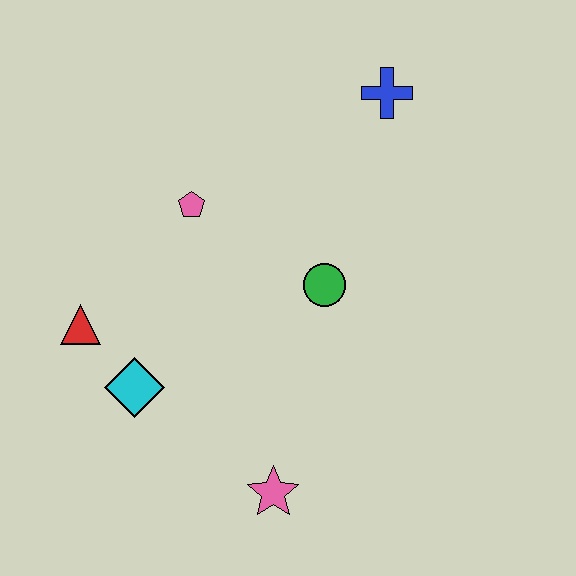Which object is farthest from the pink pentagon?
The pink star is farthest from the pink pentagon.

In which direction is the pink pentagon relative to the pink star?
The pink pentagon is above the pink star.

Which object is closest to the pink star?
The cyan diamond is closest to the pink star.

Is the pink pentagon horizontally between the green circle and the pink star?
No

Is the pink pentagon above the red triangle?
Yes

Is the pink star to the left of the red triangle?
No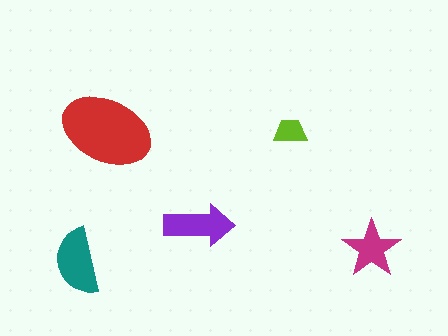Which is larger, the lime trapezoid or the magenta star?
The magenta star.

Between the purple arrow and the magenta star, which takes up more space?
The purple arrow.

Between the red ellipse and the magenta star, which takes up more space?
The red ellipse.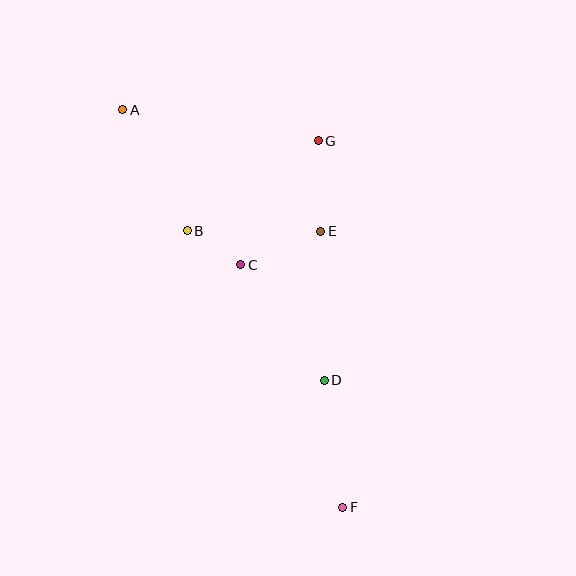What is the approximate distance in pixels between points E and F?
The distance between E and F is approximately 277 pixels.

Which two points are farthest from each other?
Points A and F are farthest from each other.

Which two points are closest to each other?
Points B and C are closest to each other.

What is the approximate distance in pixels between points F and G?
The distance between F and G is approximately 367 pixels.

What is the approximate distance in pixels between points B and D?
The distance between B and D is approximately 203 pixels.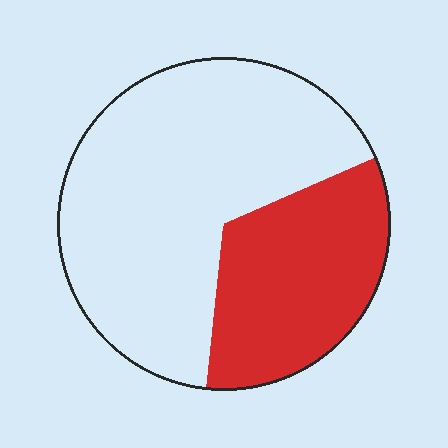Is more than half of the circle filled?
No.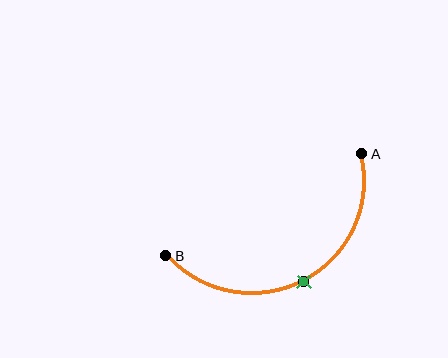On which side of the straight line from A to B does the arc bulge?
The arc bulges below the straight line connecting A and B.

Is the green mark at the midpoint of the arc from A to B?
Yes. The green mark lies on the arc at equal arc-length from both A and B — it is the arc midpoint.